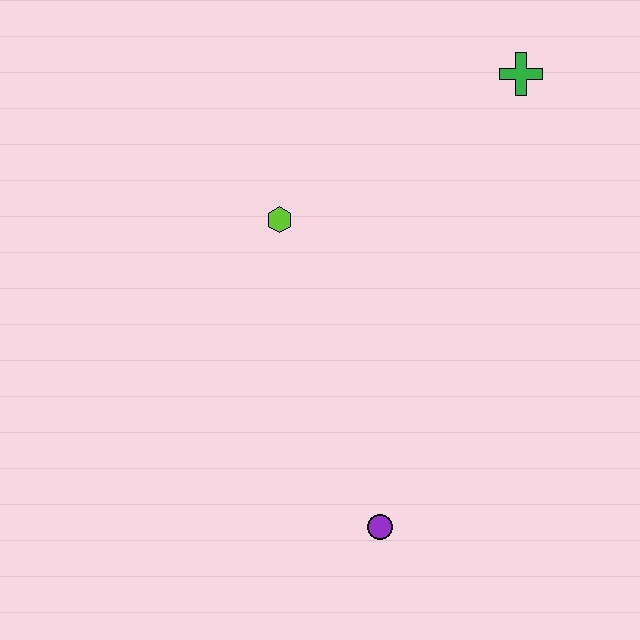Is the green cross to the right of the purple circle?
Yes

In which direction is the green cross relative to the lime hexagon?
The green cross is to the right of the lime hexagon.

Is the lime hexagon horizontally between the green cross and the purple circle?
No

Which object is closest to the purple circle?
The lime hexagon is closest to the purple circle.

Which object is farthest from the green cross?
The purple circle is farthest from the green cross.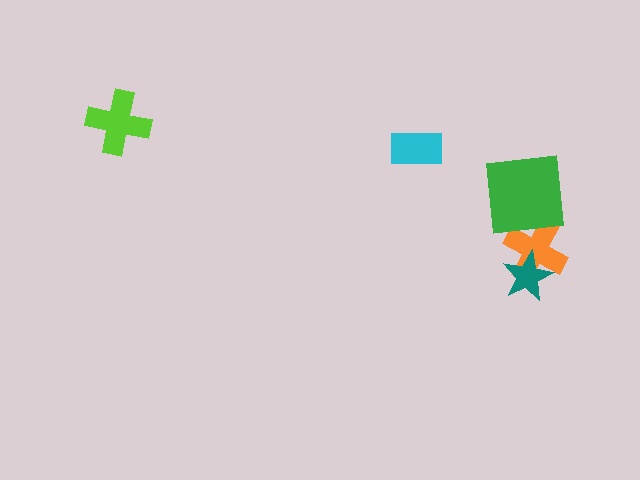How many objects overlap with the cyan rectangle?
0 objects overlap with the cyan rectangle.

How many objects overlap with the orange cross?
2 objects overlap with the orange cross.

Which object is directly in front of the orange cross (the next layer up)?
The teal star is directly in front of the orange cross.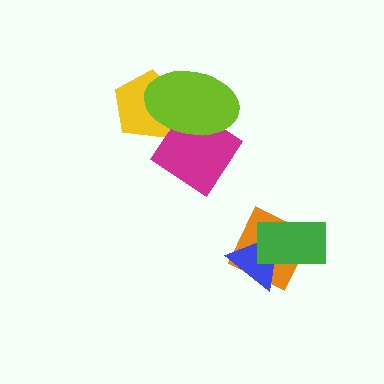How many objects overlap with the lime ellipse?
2 objects overlap with the lime ellipse.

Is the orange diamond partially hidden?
Yes, it is partially covered by another shape.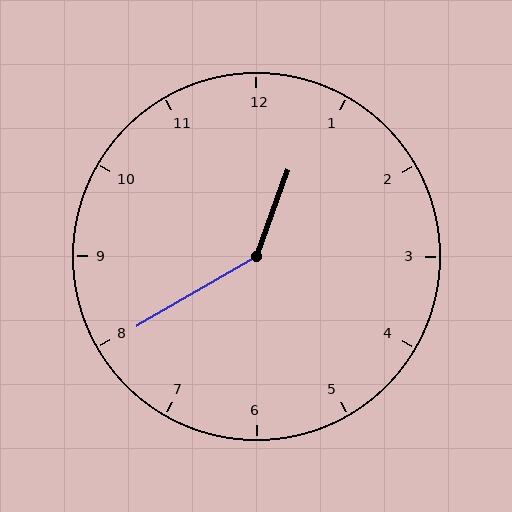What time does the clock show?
12:40.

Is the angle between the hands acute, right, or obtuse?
It is obtuse.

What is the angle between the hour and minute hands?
Approximately 140 degrees.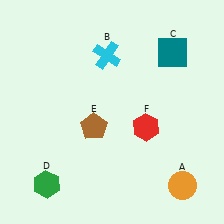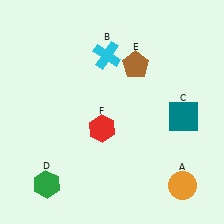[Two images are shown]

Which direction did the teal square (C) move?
The teal square (C) moved down.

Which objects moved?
The objects that moved are: the teal square (C), the brown pentagon (E), the red hexagon (F).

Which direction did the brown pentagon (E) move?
The brown pentagon (E) moved up.